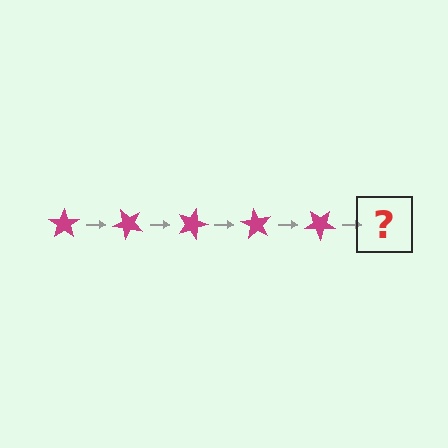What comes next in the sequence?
The next element should be a magenta star rotated 225 degrees.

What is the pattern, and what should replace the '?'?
The pattern is that the star rotates 45 degrees each step. The '?' should be a magenta star rotated 225 degrees.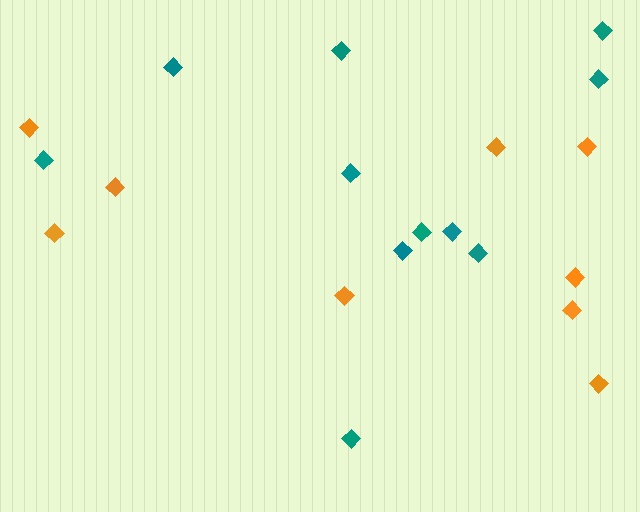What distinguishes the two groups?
There are 2 groups: one group of orange diamonds (9) and one group of teal diamonds (11).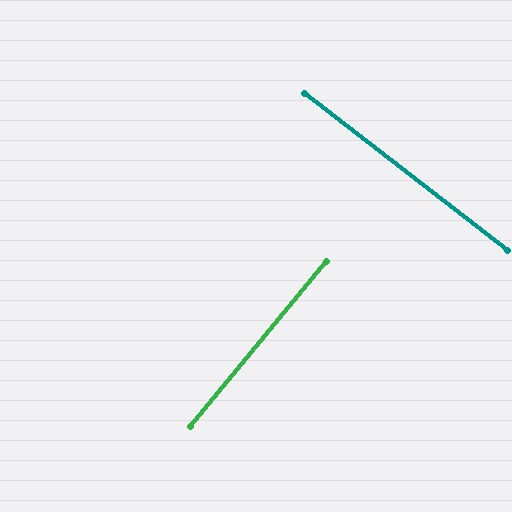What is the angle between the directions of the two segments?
Approximately 88 degrees.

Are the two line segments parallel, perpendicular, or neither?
Perpendicular — they meet at approximately 88°.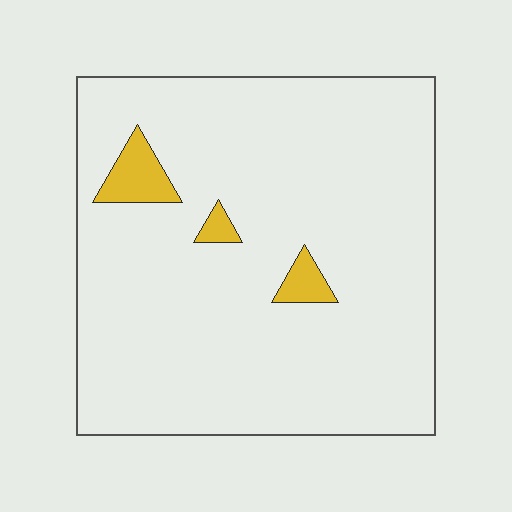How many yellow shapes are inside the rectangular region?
3.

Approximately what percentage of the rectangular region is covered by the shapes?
Approximately 5%.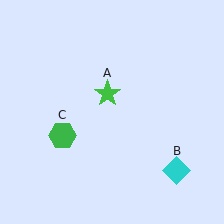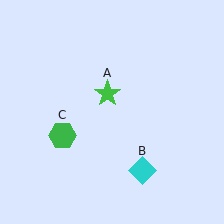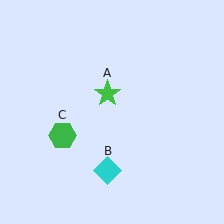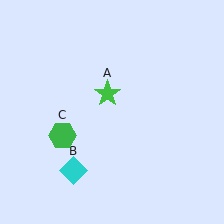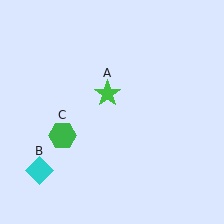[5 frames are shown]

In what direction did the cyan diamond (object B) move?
The cyan diamond (object B) moved left.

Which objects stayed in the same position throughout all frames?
Green star (object A) and green hexagon (object C) remained stationary.